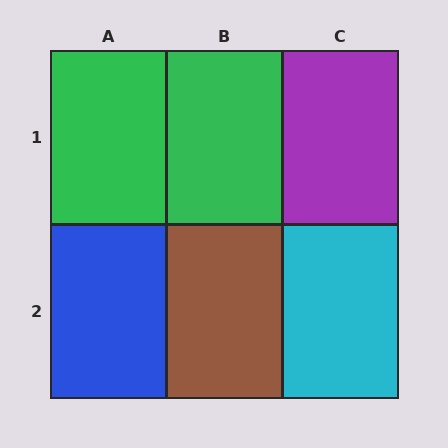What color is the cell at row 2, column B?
Brown.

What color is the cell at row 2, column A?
Blue.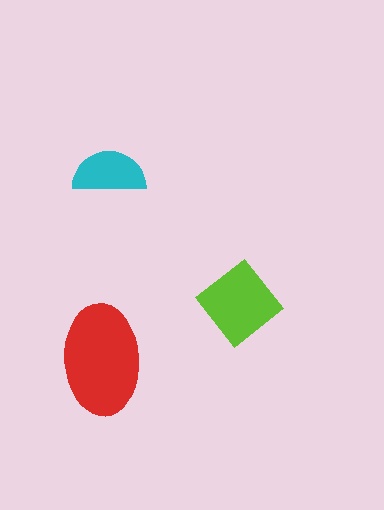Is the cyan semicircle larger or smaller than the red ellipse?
Smaller.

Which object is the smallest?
The cyan semicircle.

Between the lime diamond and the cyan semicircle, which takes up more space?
The lime diamond.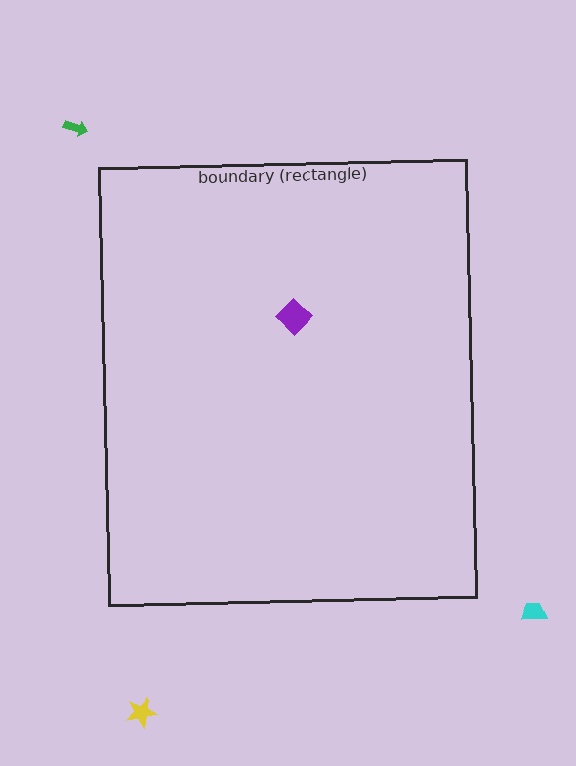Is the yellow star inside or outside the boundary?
Outside.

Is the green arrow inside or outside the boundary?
Outside.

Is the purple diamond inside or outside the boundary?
Inside.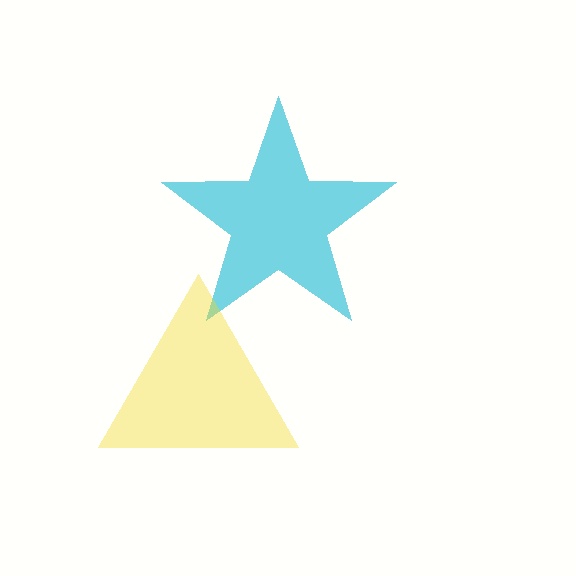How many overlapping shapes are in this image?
There are 2 overlapping shapes in the image.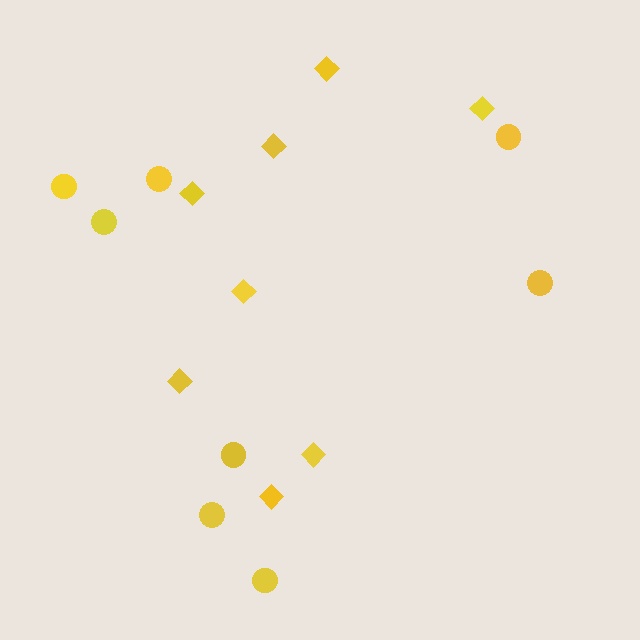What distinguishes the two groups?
There are 2 groups: one group of diamonds (8) and one group of circles (8).